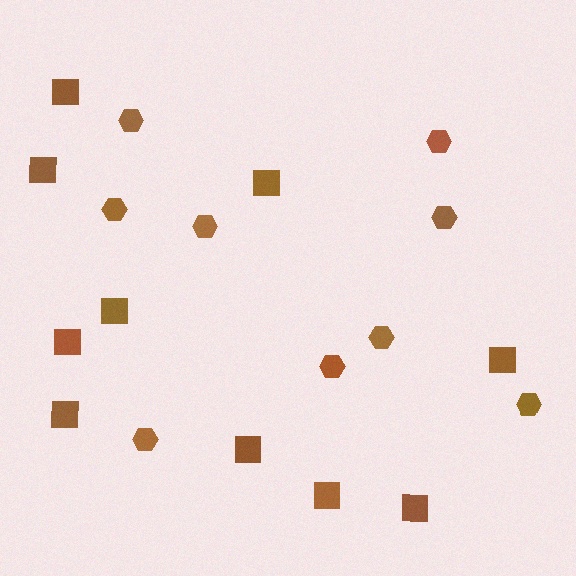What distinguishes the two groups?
There are 2 groups: one group of hexagons (9) and one group of squares (10).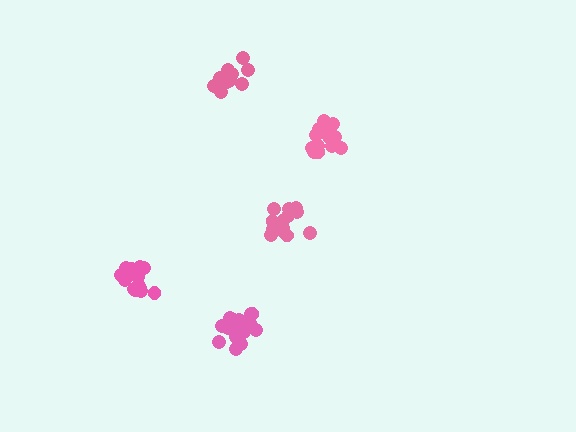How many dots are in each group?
Group 1: 12 dots, Group 2: 14 dots, Group 3: 16 dots, Group 4: 16 dots, Group 5: 18 dots (76 total).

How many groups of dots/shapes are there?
There are 5 groups.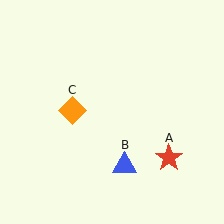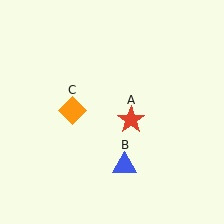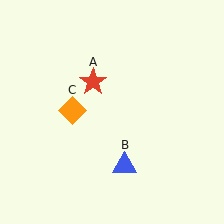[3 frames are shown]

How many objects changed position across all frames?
1 object changed position: red star (object A).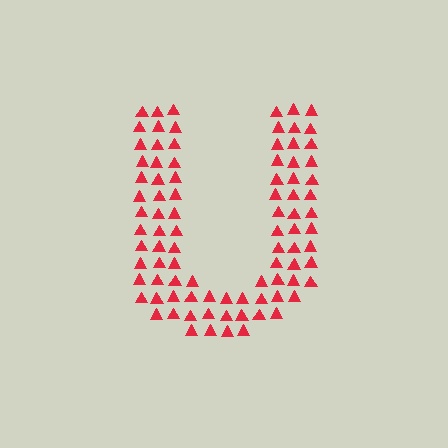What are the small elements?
The small elements are triangles.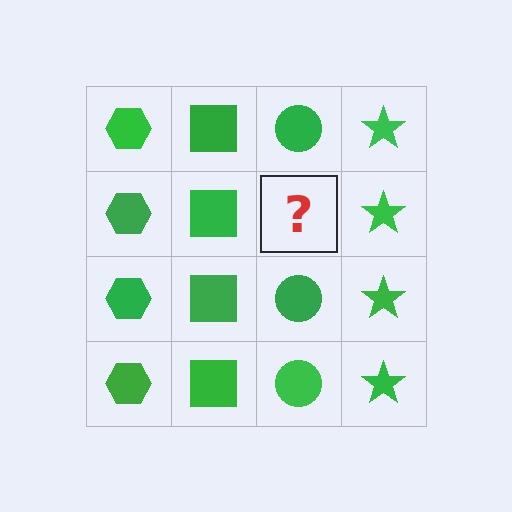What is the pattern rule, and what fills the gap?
The rule is that each column has a consistent shape. The gap should be filled with a green circle.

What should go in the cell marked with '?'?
The missing cell should contain a green circle.